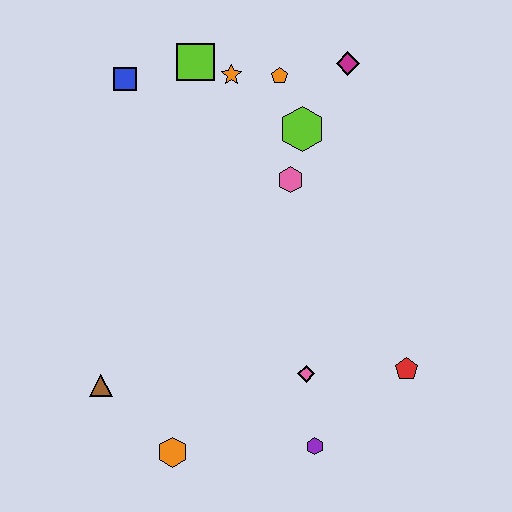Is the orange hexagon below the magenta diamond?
Yes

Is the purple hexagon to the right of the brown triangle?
Yes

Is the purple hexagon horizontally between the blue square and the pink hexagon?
No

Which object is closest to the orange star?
The lime square is closest to the orange star.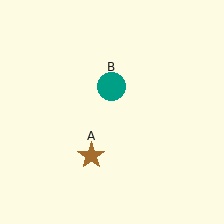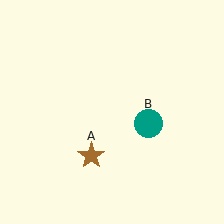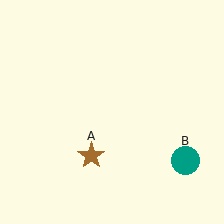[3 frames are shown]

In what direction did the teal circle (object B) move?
The teal circle (object B) moved down and to the right.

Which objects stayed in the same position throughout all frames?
Brown star (object A) remained stationary.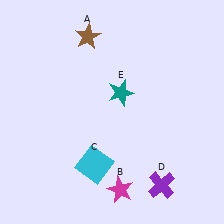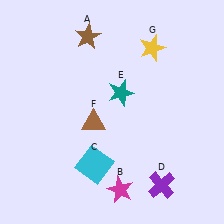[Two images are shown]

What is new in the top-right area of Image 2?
A yellow star (G) was added in the top-right area of Image 2.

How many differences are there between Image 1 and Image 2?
There are 2 differences between the two images.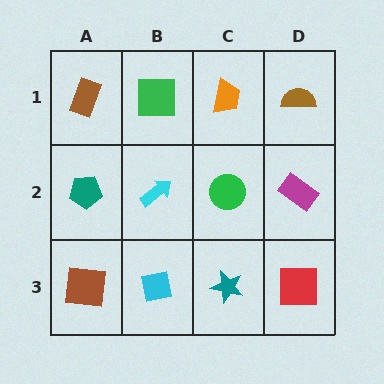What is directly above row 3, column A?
A teal pentagon.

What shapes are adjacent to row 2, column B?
A green square (row 1, column B), a cyan square (row 3, column B), a teal pentagon (row 2, column A), a green circle (row 2, column C).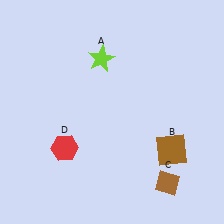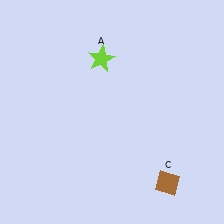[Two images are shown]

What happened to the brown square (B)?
The brown square (B) was removed in Image 2. It was in the bottom-right area of Image 1.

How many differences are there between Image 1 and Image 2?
There are 2 differences between the two images.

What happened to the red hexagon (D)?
The red hexagon (D) was removed in Image 2. It was in the bottom-left area of Image 1.